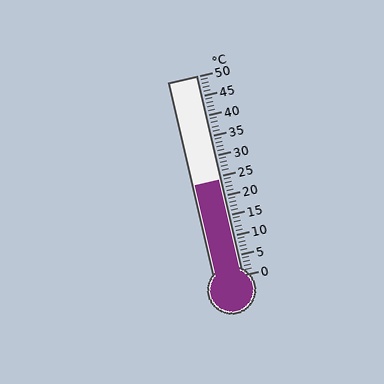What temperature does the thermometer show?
The thermometer shows approximately 24°C.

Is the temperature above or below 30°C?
The temperature is below 30°C.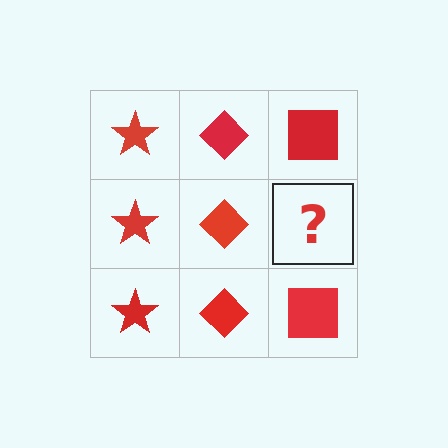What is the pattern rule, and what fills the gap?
The rule is that each column has a consistent shape. The gap should be filled with a red square.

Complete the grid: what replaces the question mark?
The question mark should be replaced with a red square.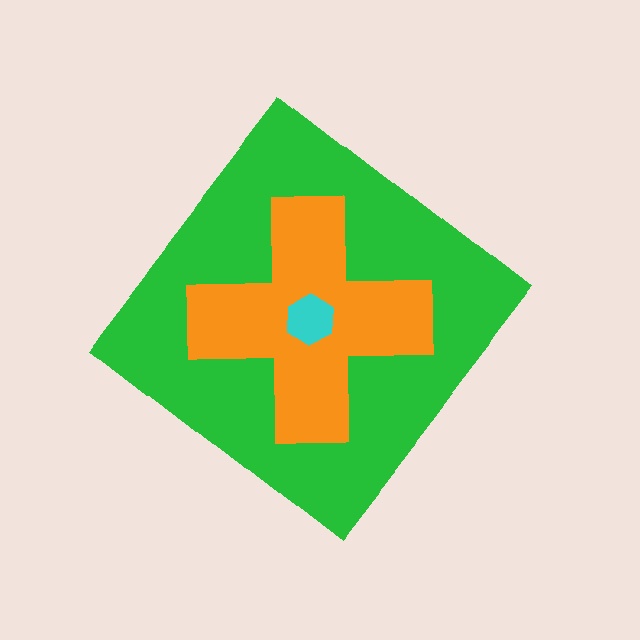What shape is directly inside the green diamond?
The orange cross.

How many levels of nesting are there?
3.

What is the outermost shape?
The green diamond.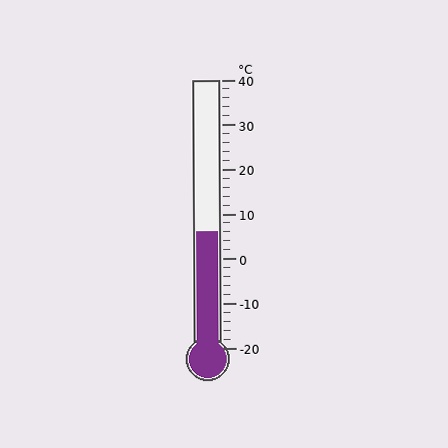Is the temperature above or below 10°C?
The temperature is below 10°C.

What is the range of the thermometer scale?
The thermometer scale ranges from -20°C to 40°C.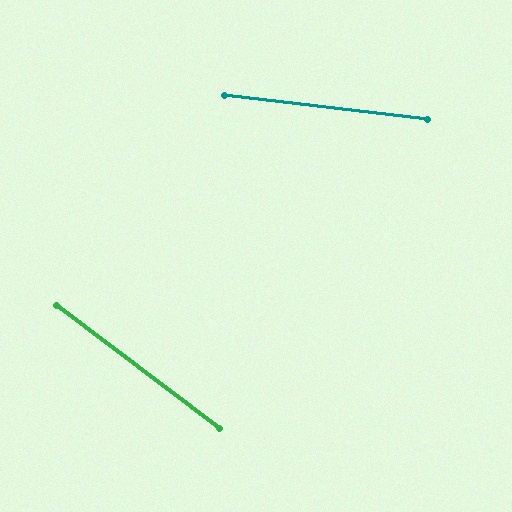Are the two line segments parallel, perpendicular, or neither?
Neither parallel nor perpendicular — they differ by about 30°.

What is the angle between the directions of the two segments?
Approximately 30 degrees.